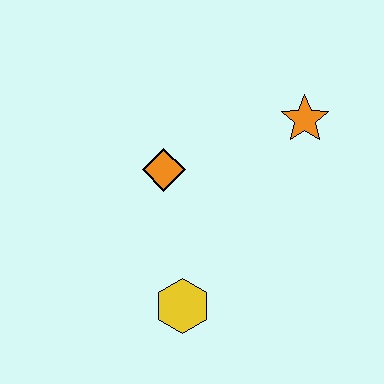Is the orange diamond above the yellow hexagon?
Yes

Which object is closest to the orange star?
The orange diamond is closest to the orange star.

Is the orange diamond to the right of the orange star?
No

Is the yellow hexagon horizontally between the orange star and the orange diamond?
Yes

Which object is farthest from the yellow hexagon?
The orange star is farthest from the yellow hexagon.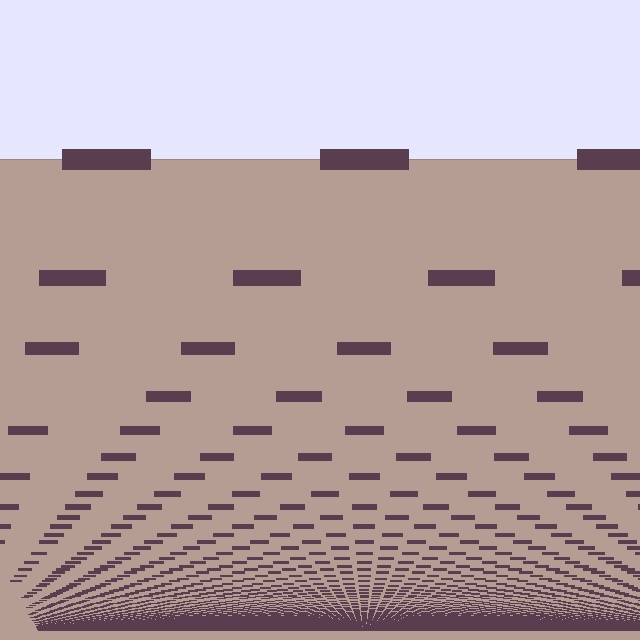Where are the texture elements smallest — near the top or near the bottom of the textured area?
Near the bottom.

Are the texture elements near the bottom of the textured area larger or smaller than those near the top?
Smaller. The gradient is inverted — elements near the bottom are smaller and denser.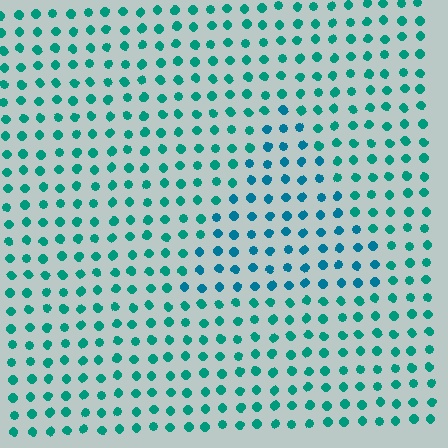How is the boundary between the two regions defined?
The boundary is defined purely by a slight shift in hue (about 24 degrees). Spacing, size, and orientation are identical on both sides.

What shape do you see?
I see a triangle.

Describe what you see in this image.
The image is filled with small teal elements in a uniform arrangement. A triangle-shaped region is visible where the elements are tinted to a slightly different hue, forming a subtle color boundary.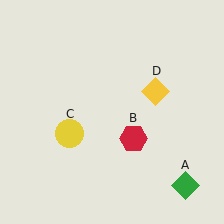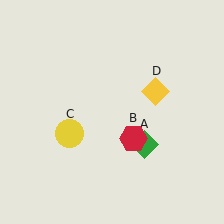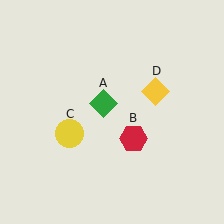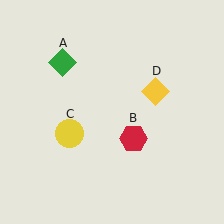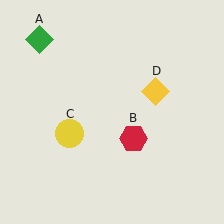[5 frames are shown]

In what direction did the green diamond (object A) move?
The green diamond (object A) moved up and to the left.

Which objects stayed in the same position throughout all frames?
Red hexagon (object B) and yellow circle (object C) and yellow diamond (object D) remained stationary.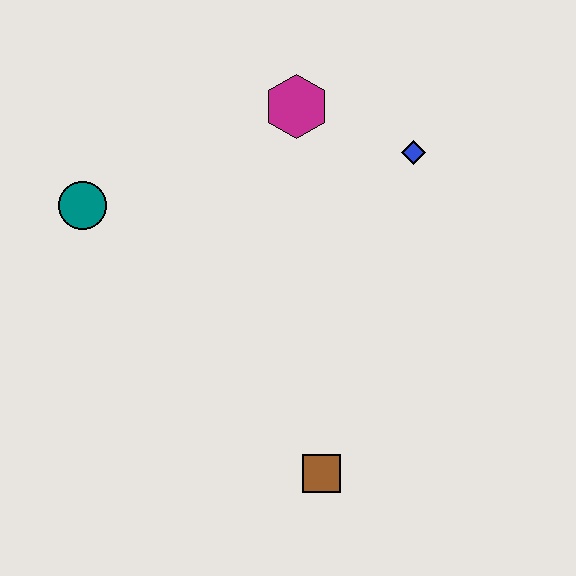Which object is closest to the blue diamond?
The magenta hexagon is closest to the blue diamond.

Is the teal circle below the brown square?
No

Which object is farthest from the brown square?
The magenta hexagon is farthest from the brown square.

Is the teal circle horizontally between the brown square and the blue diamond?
No